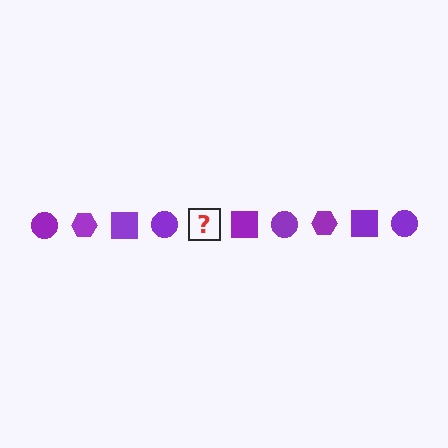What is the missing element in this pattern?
The missing element is a purple hexagon.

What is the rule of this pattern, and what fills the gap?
The rule is that the pattern cycles through circle, hexagon, square shapes in purple. The gap should be filled with a purple hexagon.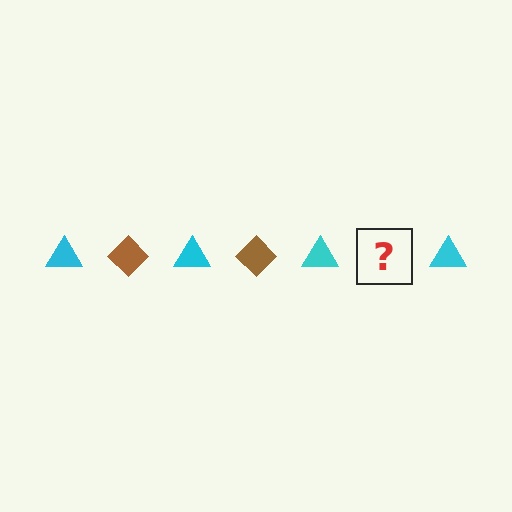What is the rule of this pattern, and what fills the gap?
The rule is that the pattern alternates between cyan triangle and brown diamond. The gap should be filled with a brown diamond.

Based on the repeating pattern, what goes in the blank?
The blank should be a brown diamond.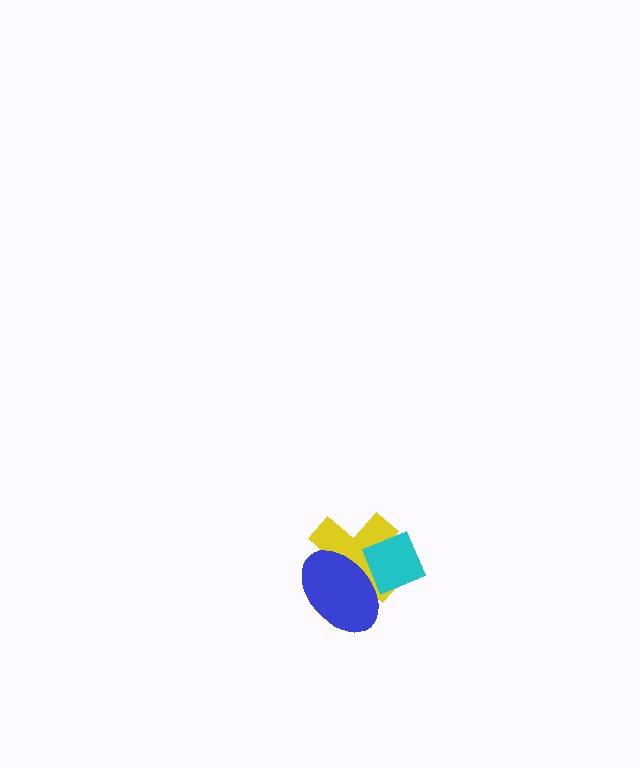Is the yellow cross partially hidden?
Yes, it is partially covered by another shape.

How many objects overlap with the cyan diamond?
2 objects overlap with the cyan diamond.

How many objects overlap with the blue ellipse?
2 objects overlap with the blue ellipse.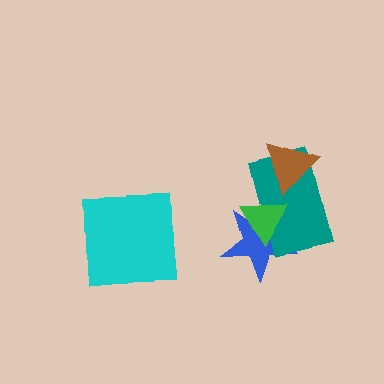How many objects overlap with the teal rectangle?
3 objects overlap with the teal rectangle.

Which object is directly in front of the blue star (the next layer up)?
The teal rectangle is directly in front of the blue star.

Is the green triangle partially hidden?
No, no other shape covers it.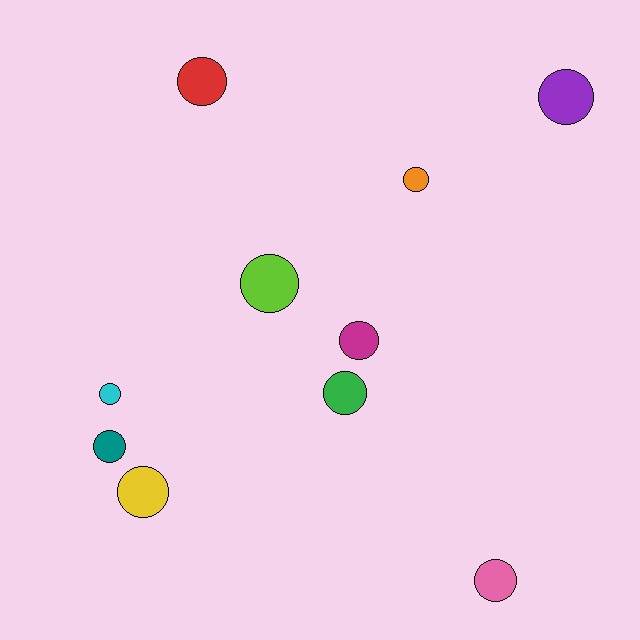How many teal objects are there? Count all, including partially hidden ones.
There is 1 teal object.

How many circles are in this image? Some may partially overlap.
There are 10 circles.